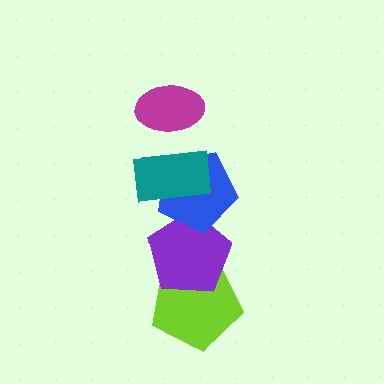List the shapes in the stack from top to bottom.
From top to bottom: the magenta ellipse, the teal rectangle, the blue pentagon, the purple pentagon, the lime pentagon.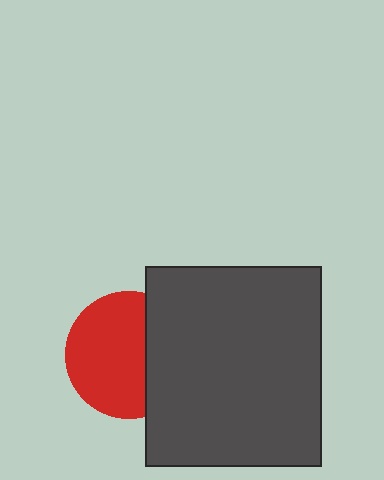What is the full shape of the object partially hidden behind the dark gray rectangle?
The partially hidden object is a red circle.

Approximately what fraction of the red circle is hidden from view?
Roughly 34% of the red circle is hidden behind the dark gray rectangle.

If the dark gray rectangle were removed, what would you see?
You would see the complete red circle.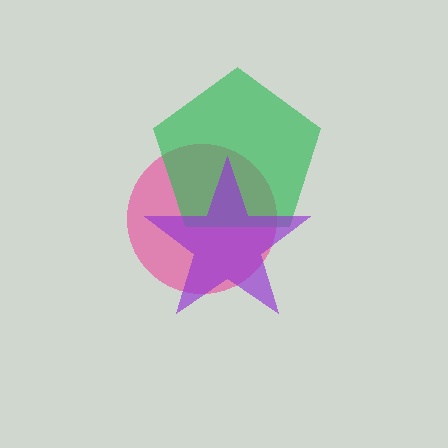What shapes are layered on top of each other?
The layered shapes are: a pink circle, a green pentagon, a purple star.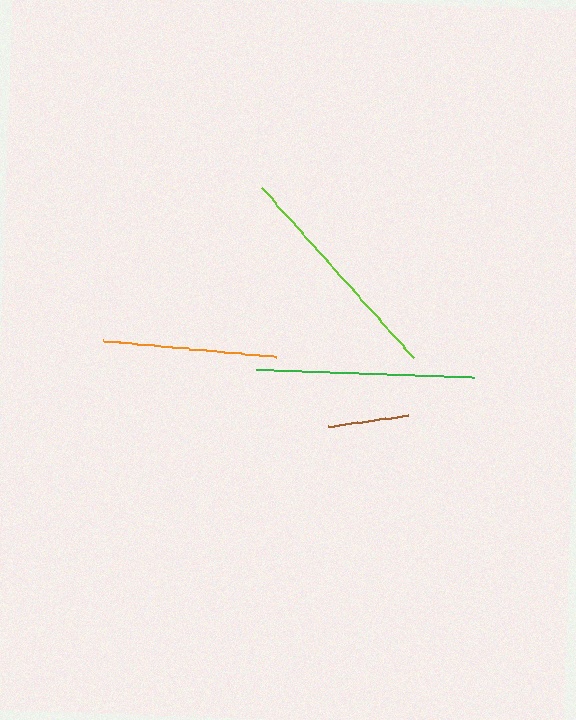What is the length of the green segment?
The green segment is approximately 219 pixels long.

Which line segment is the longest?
The lime line is the longest at approximately 229 pixels.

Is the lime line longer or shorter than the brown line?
The lime line is longer than the brown line.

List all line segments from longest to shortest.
From longest to shortest: lime, green, orange, brown.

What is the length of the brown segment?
The brown segment is approximately 81 pixels long.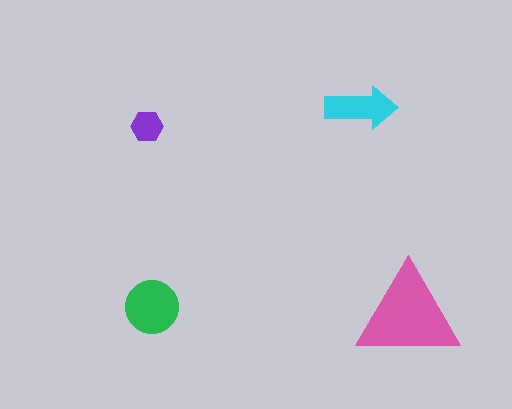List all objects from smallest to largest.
The purple hexagon, the cyan arrow, the green circle, the pink triangle.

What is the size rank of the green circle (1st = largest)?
2nd.